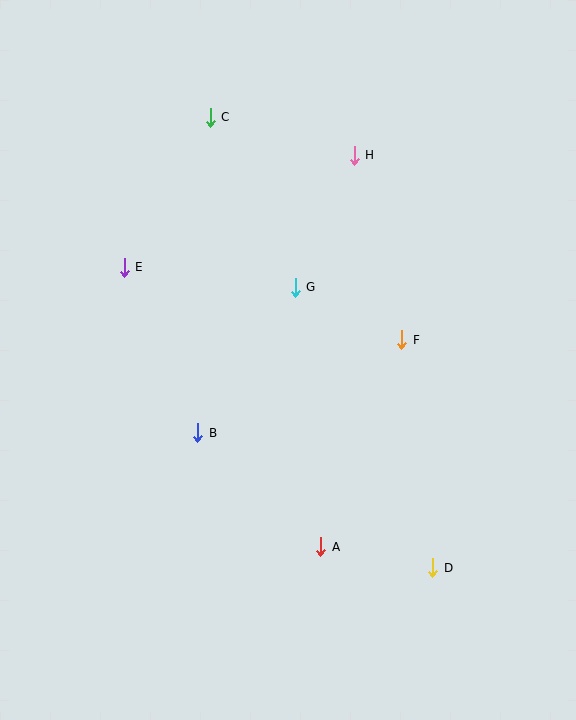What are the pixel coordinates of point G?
Point G is at (295, 287).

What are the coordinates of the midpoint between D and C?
The midpoint between D and C is at (322, 343).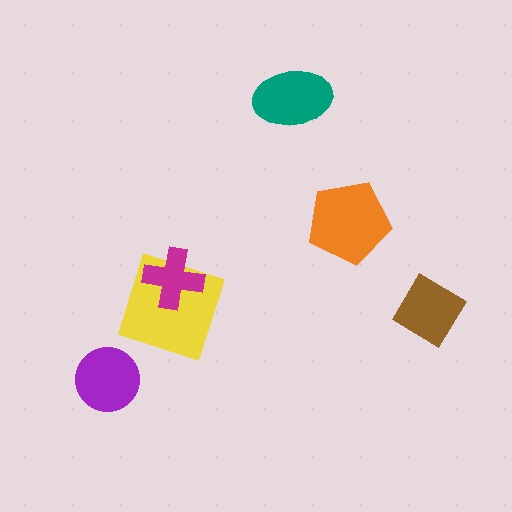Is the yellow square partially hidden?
Yes, it is partially covered by another shape.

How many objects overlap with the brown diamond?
0 objects overlap with the brown diamond.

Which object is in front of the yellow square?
The magenta cross is in front of the yellow square.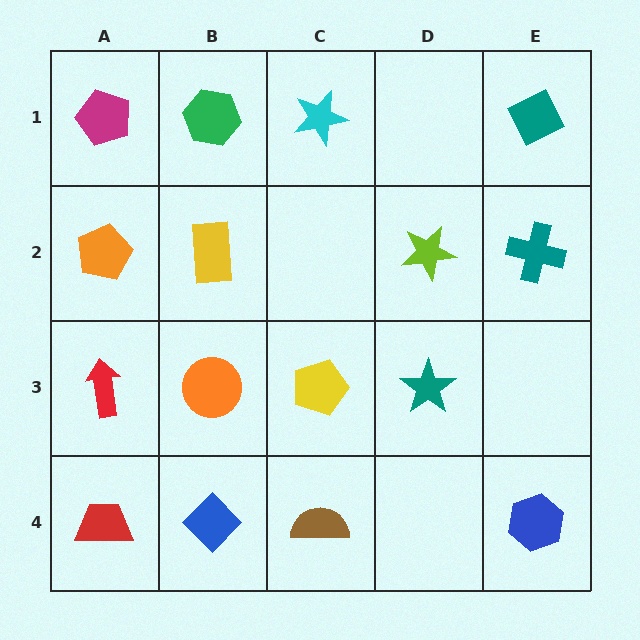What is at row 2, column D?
A lime star.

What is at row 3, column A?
A red arrow.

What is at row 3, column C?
A yellow pentagon.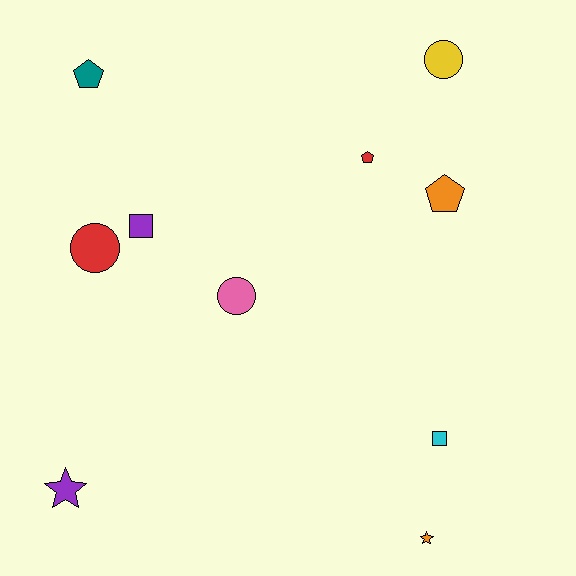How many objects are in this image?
There are 10 objects.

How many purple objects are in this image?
There are 2 purple objects.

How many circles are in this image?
There are 3 circles.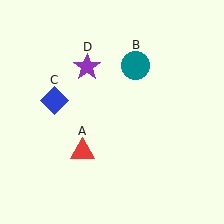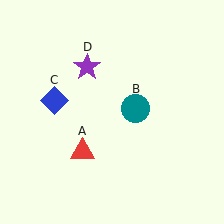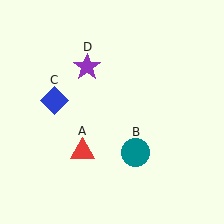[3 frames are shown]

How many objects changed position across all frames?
1 object changed position: teal circle (object B).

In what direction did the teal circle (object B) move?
The teal circle (object B) moved down.